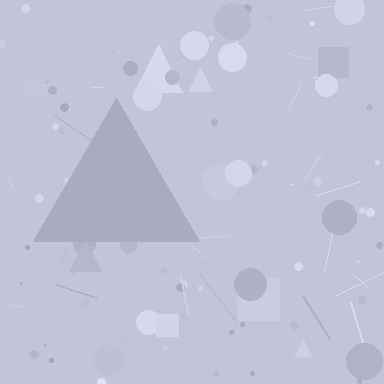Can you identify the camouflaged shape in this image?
The camouflaged shape is a triangle.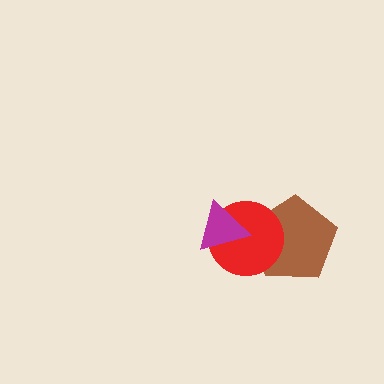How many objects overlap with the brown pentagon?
1 object overlaps with the brown pentagon.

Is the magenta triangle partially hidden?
No, no other shape covers it.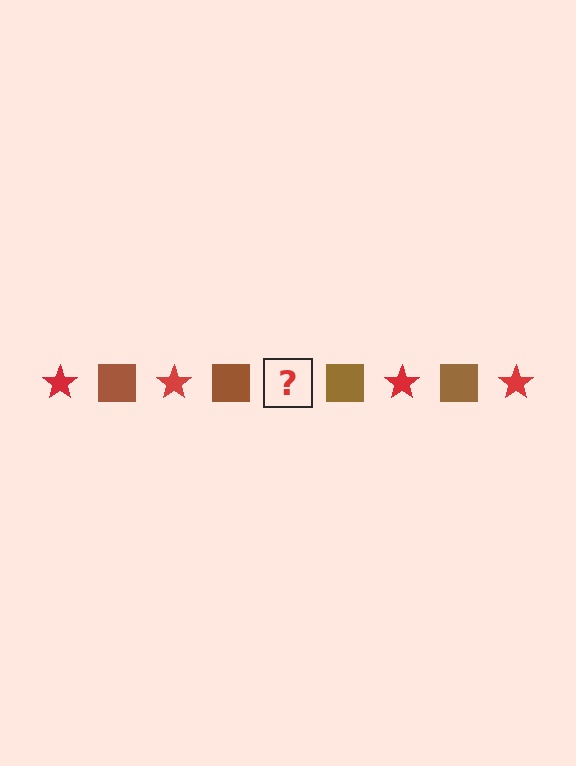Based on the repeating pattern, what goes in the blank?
The blank should be a red star.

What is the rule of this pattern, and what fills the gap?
The rule is that the pattern alternates between red star and brown square. The gap should be filled with a red star.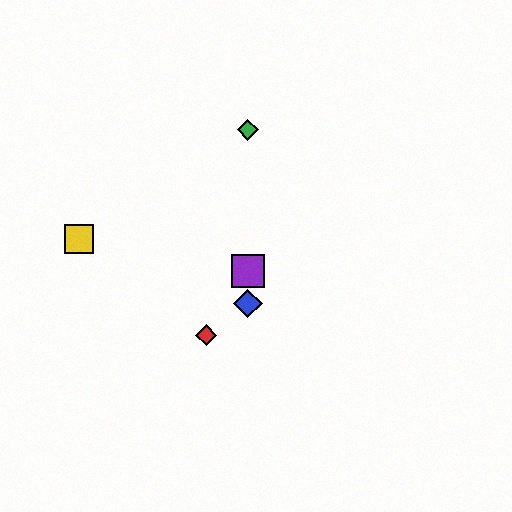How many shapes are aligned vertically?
3 shapes (the blue diamond, the green diamond, the purple square) are aligned vertically.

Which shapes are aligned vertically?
The blue diamond, the green diamond, the purple square are aligned vertically.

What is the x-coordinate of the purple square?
The purple square is at x≈248.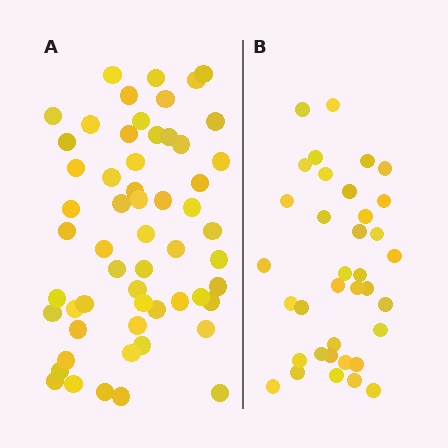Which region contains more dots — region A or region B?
Region A (the left region) has more dots.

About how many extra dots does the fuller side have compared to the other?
Region A has approximately 20 more dots than region B.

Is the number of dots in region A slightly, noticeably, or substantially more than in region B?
Region A has substantially more. The ratio is roughly 1.6 to 1.